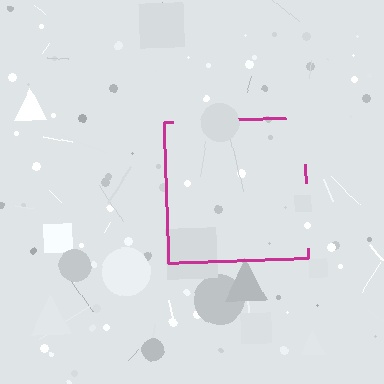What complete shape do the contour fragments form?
The contour fragments form a square.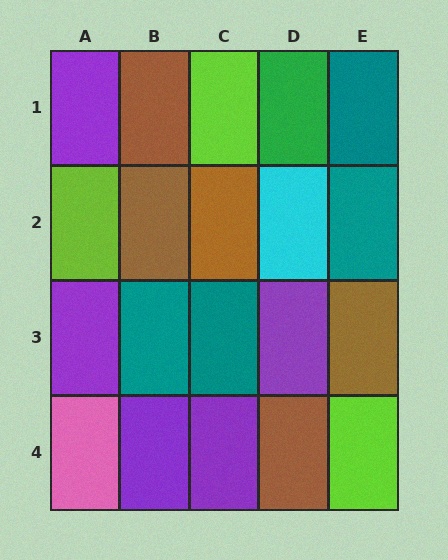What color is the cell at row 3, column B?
Teal.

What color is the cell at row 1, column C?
Lime.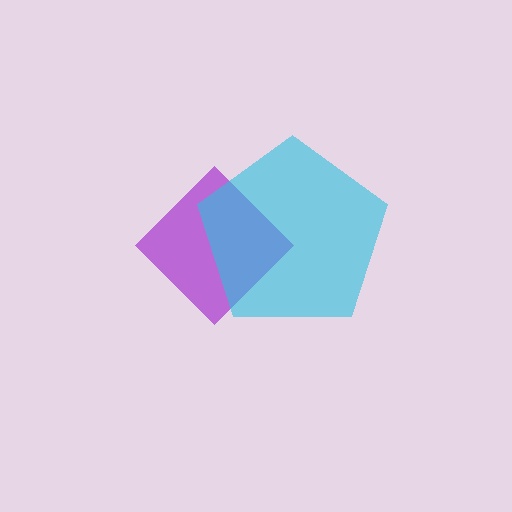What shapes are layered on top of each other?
The layered shapes are: a purple diamond, a cyan pentagon.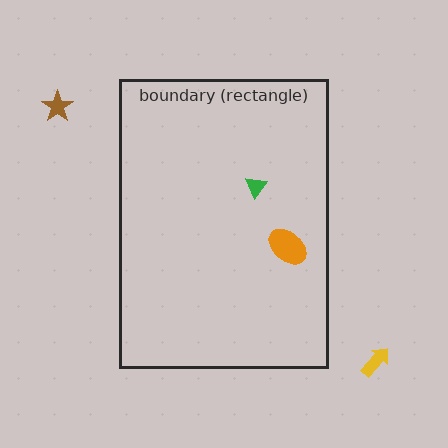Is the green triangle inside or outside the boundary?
Inside.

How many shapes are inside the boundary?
2 inside, 2 outside.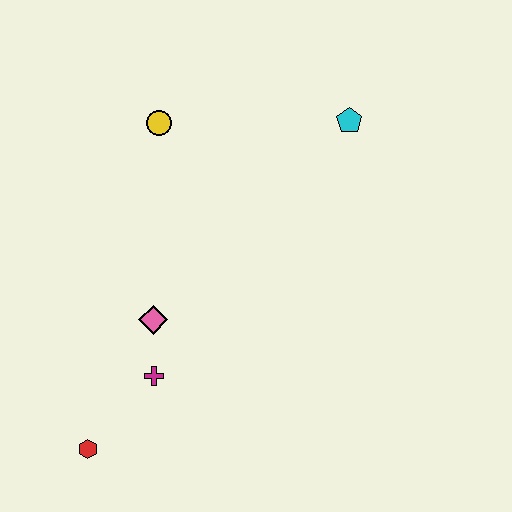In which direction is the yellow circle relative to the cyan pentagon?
The yellow circle is to the left of the cyan pentagon.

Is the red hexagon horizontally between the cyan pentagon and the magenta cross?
No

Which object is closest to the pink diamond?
The magenta cross is closest to the pink diamond.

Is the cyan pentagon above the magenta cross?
Yes